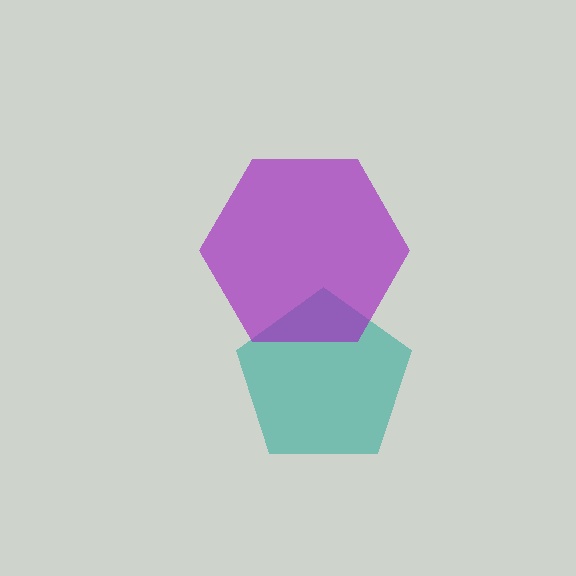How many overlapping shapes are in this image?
There are 2 overlapping shapes in the image.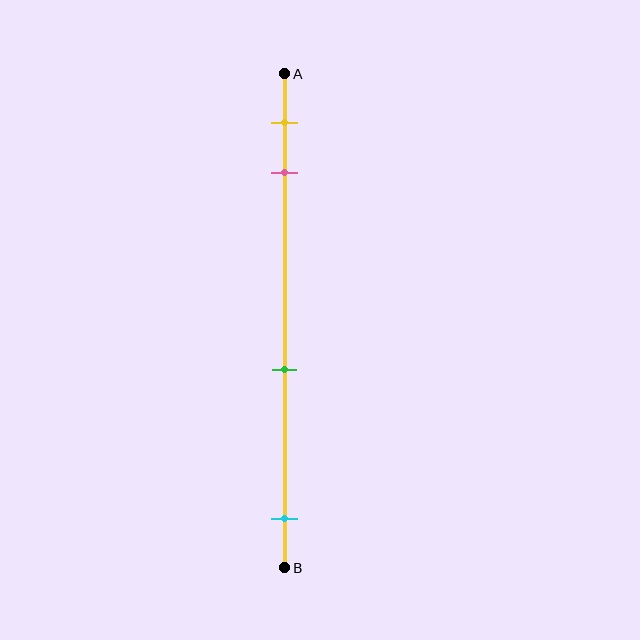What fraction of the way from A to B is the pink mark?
The pink mark is approximately 20% (0.2) of the way from A to B.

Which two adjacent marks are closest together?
The yellow and pink marks are the closest adjacent pair.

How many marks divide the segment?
There are 4 marks dividing the segment.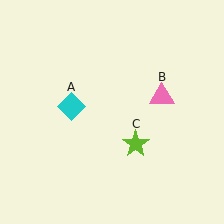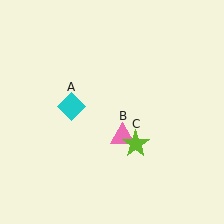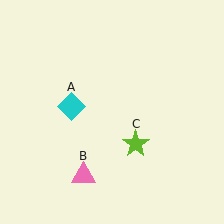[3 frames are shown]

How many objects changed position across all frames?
1 object changed position: pink triangle (object B).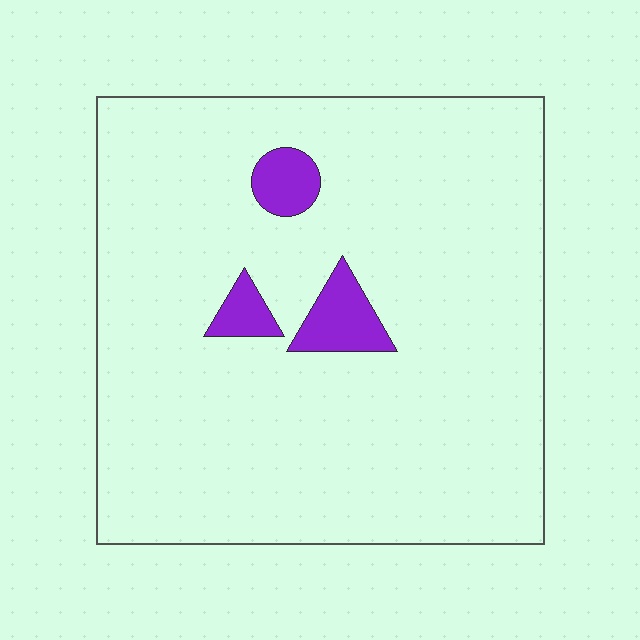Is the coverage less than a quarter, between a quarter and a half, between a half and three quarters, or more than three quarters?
Less than a quarter.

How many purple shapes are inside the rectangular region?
3.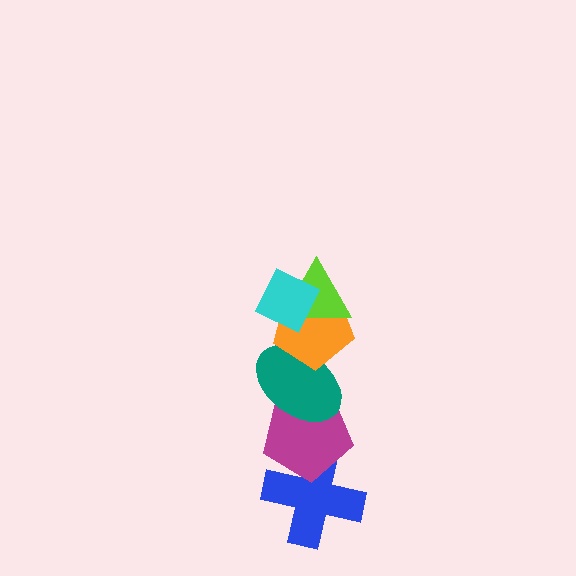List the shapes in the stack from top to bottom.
From top to bottom: the cyan diamond, the lime triangle, the orange pentagon, the teal ellipse, the magenta pentagon, the blue cross.